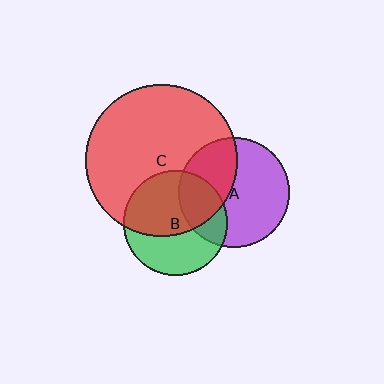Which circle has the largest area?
Circle C (red).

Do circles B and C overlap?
Yes.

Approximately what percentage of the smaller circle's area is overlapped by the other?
Approximately 55%.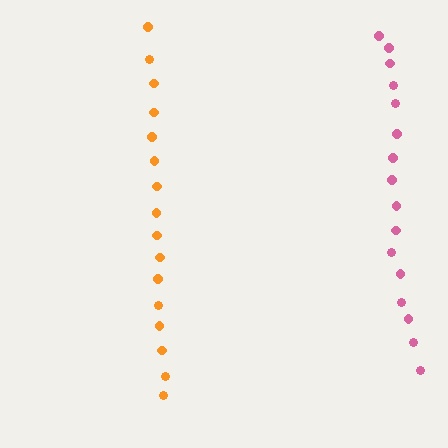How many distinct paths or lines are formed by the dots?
There are 2 distinct paths.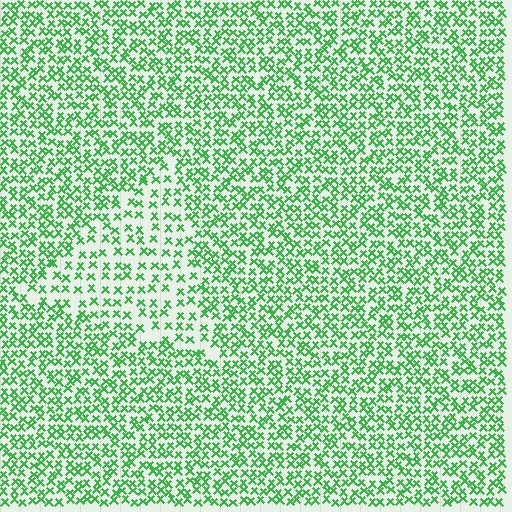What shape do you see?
I see a triangle.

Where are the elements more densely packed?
The elements are more densely packed outside the triangle boundary.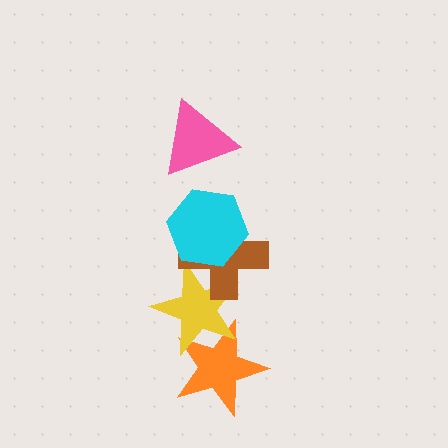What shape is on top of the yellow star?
The brown cross is on top of the yellow star.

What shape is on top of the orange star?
The yellow star is on top of the orange star.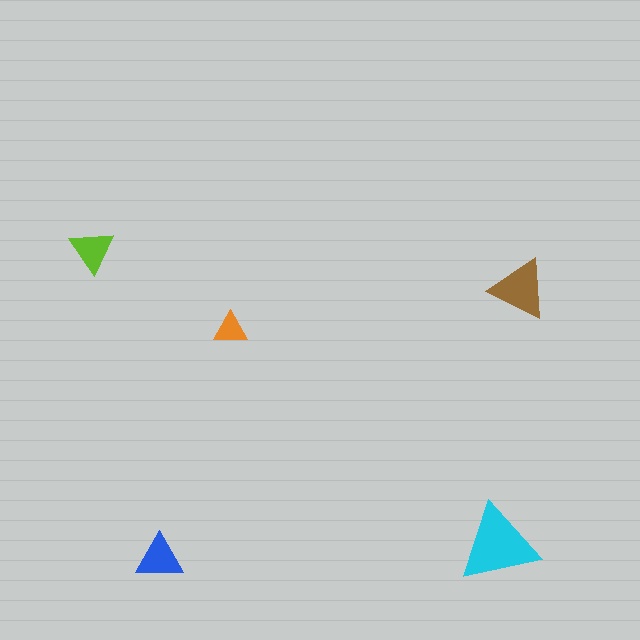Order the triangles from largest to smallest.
the cyan one, the brown one, the blue one, the lime one, the orange one.